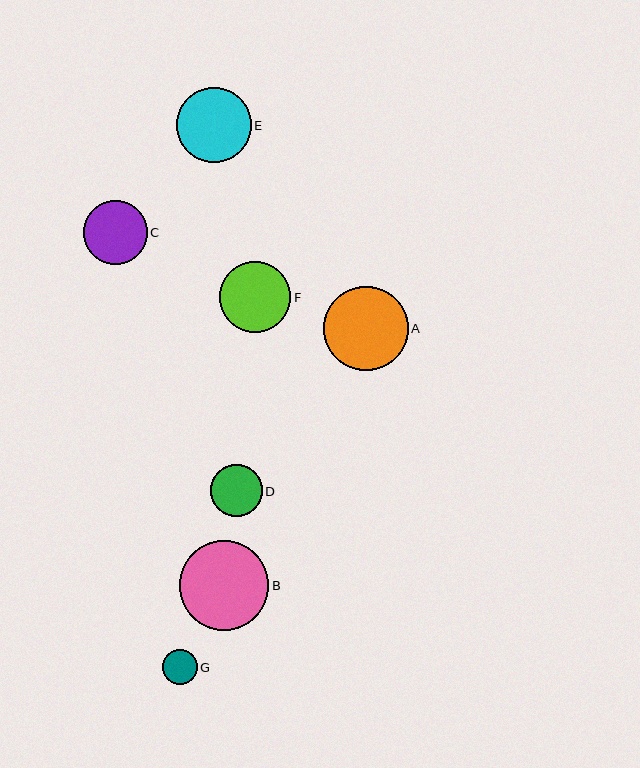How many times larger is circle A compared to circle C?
Circle A is approximately 1.3 times the size of circle C.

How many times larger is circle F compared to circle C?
Circle F is approximately 1.1 times the size of circle C.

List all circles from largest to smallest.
From largest to smallest: B, A, E, F, C, D, G.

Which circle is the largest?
Circle B is the largest with a size of approximately 90 pixels.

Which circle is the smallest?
Circle G is the smallest with a size of approximately 35 pixels.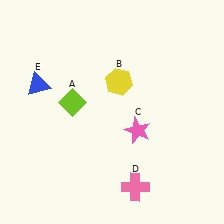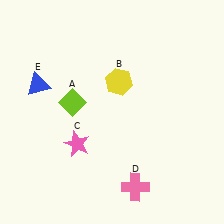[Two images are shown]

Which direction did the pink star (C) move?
The pink star (C) moved left.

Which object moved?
The pink star (C) moved left.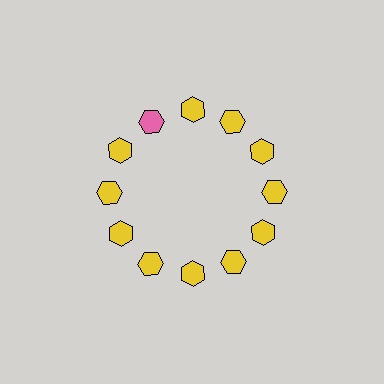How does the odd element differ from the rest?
It has a different color: pink instead of yellow.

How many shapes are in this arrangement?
There are 12 shapes arranged in a ring pattern.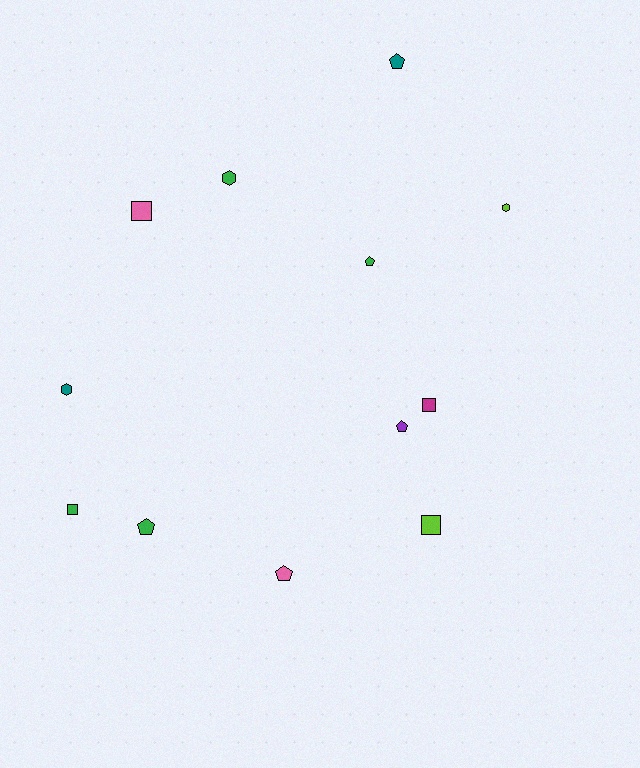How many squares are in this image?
There are 4 squares.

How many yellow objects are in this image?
There are no yellow objects.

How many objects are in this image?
There are 12 objects.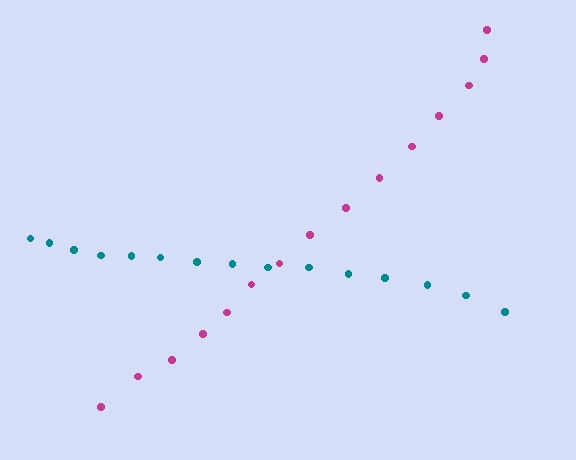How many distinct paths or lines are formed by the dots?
There are 2 distinct paths.